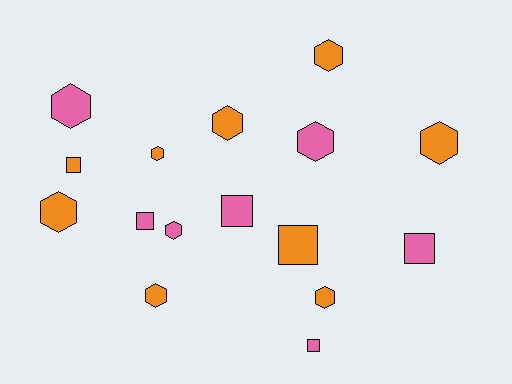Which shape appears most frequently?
Hexagon, with 10 objects.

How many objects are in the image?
There are 16 objects.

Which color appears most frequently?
Orange, with 9 objects.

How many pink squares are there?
There are 4 pink squares.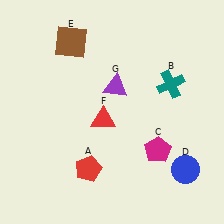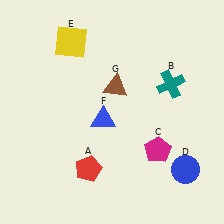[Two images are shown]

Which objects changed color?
E changed from brown to yellow. F changed from red to blue. G changed from purple to brown.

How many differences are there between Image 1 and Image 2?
There are 3 differences between the two images.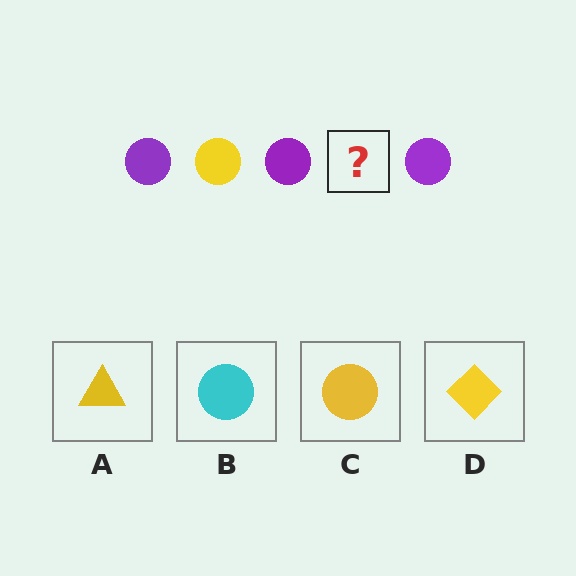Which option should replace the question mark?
Option C.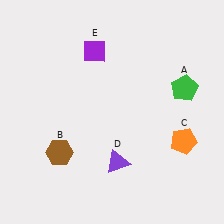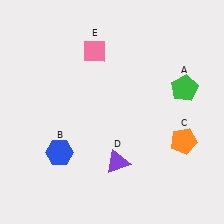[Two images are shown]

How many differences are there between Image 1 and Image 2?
There are 2 differences between the two images.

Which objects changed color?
B changed from brown to blue. E changed from purple to pink.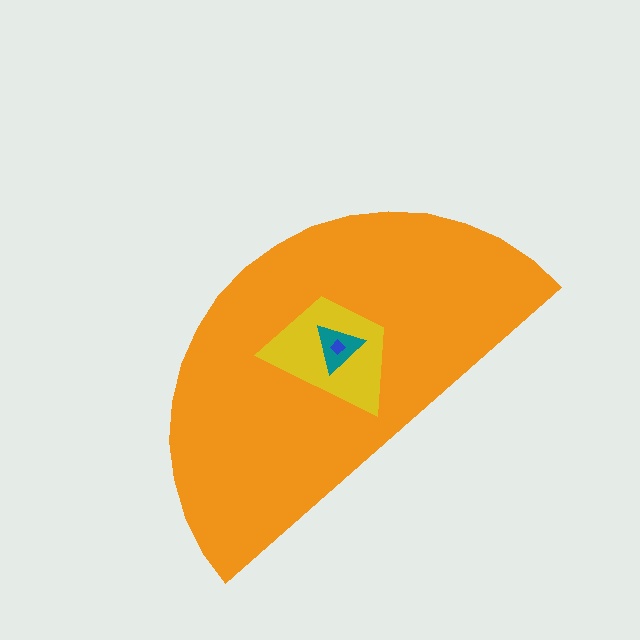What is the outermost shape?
The orange semicircle.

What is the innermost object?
The blue diamond.